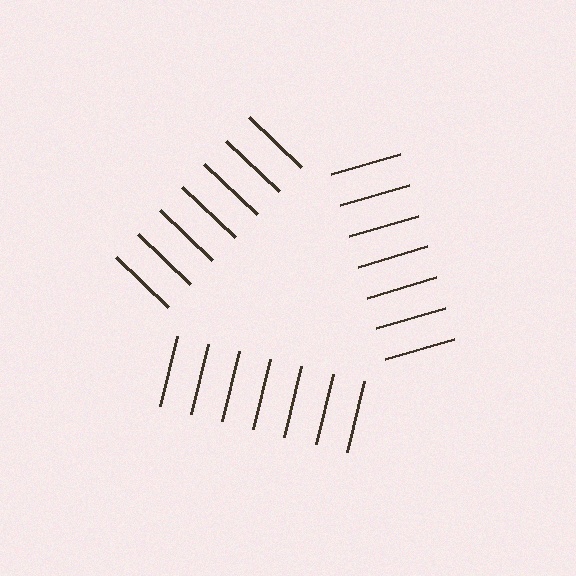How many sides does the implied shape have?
3 sides — the line-ends trace a triangle.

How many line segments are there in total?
21 — 7 along each of the 3 edges.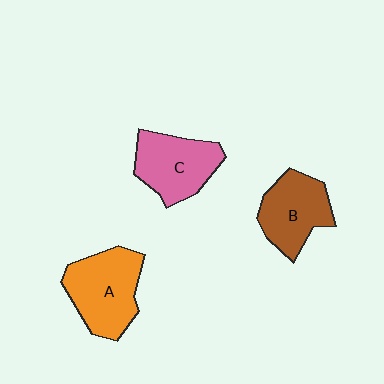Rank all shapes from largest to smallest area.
From largest to smallest: A (orange), C (pink), B (brown).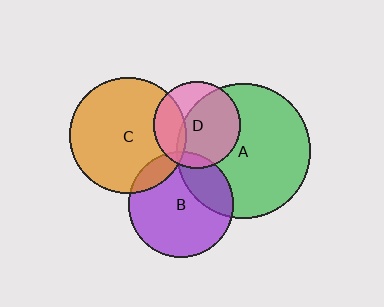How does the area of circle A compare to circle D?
Approximately 2.4 times.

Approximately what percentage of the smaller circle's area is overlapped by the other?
Approximately 25%.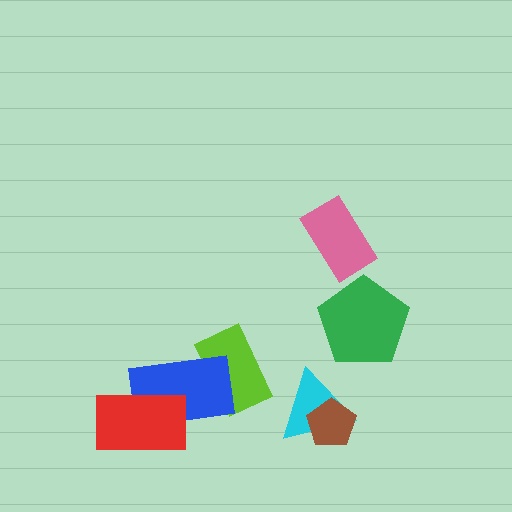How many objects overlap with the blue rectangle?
2 objects overlap with the blue rectangle.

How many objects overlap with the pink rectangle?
0 objects overlap with the pink rectangle.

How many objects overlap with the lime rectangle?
1 object overlaps with the lime rectangle.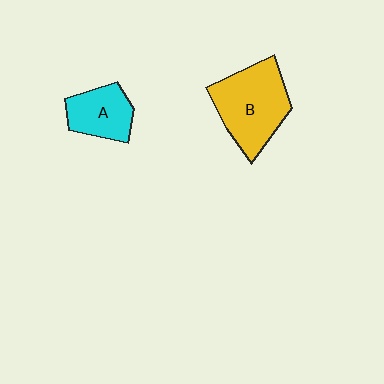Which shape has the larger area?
Shape B (yellow).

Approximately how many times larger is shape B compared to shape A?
Approximately 1.7 times.